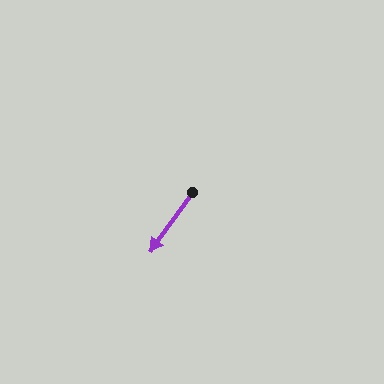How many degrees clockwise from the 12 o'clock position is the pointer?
Approximately 215 degrees.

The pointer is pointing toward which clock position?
Roughly 7 o'clock.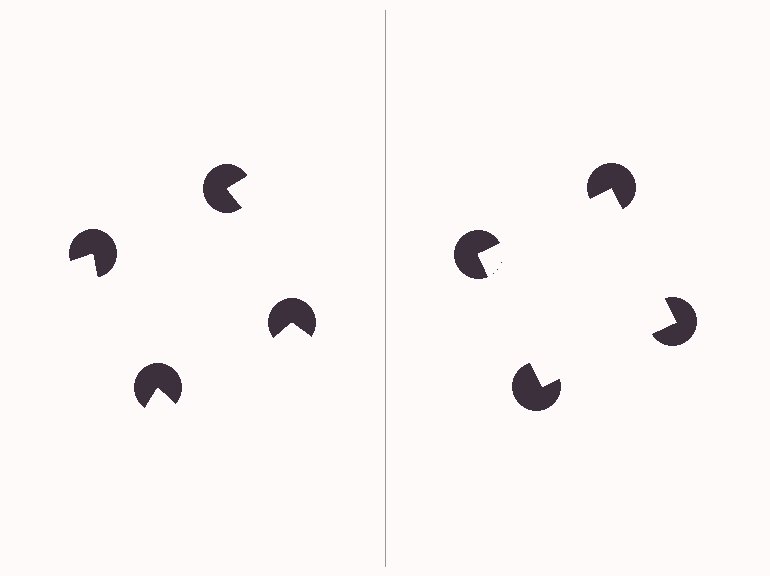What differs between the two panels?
The pac-man discs are positioned identically on both sides; only the wedge orientations differ. On the right they align to a square; on the left they are misaligned.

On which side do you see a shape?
An illusory square appears on the right side. On the left side the wedge cuts are rotated, so no coherent shape forms.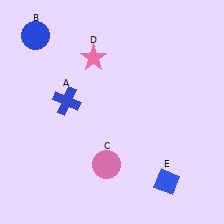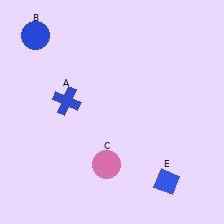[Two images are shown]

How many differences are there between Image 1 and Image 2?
There is 1 difference between the two images.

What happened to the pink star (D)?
The pink star (D) was removed in Image 2. It was in the top-left area of Image 1.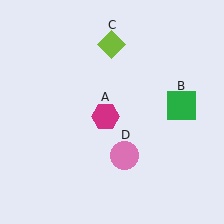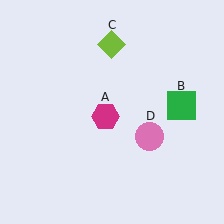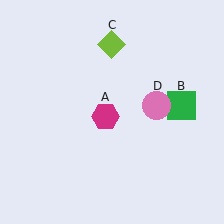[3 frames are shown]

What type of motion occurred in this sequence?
The pink circle (object D) rotated counterclockwise around the center of the scene.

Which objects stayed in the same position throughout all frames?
Magenta hexagon (object A) and green square (object B) and lime diamond (object C) remained stationary.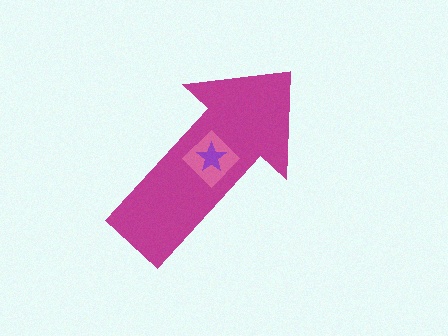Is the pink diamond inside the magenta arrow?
Yes.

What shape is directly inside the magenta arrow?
The pink diamond.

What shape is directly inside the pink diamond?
The purple star.